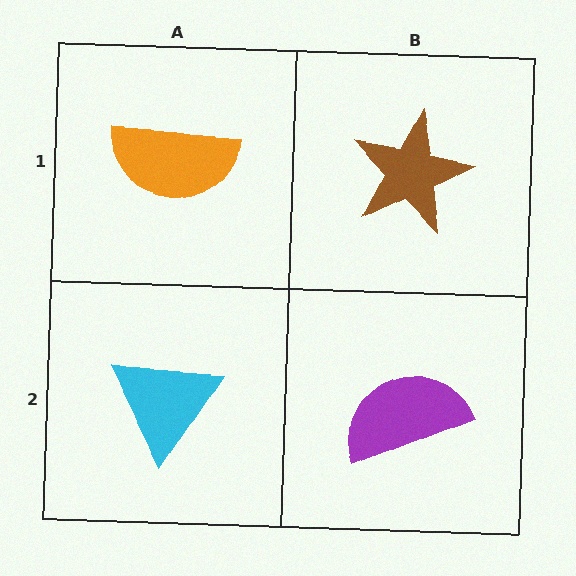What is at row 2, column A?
A cyan triangle.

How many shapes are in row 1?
2 shapes.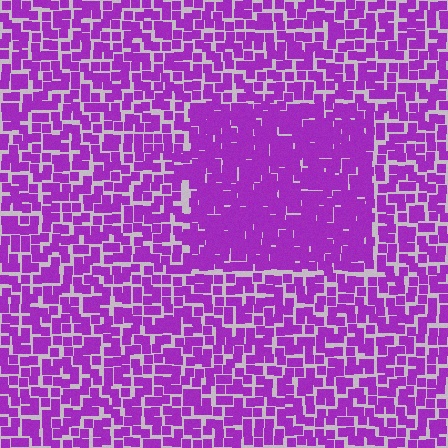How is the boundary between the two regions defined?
The boundary is defined by a change in element density (approximately 1.6x ratio). All elements are the same color, size, and shape.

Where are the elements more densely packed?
The elements are more densely packed inside the rectangle boundary.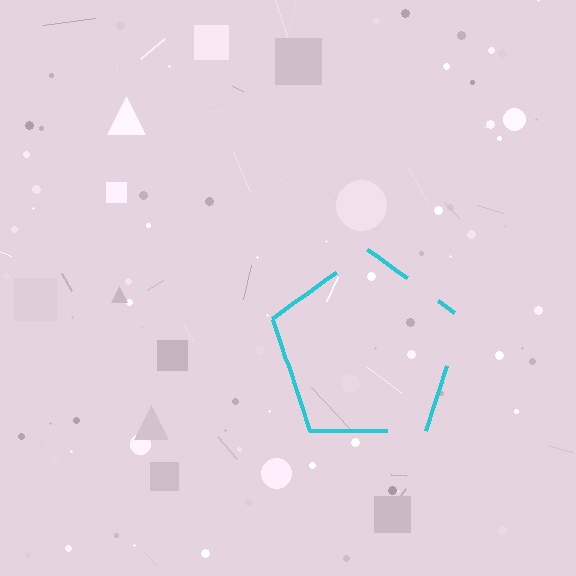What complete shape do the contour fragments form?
The contour fragments form a pentagon.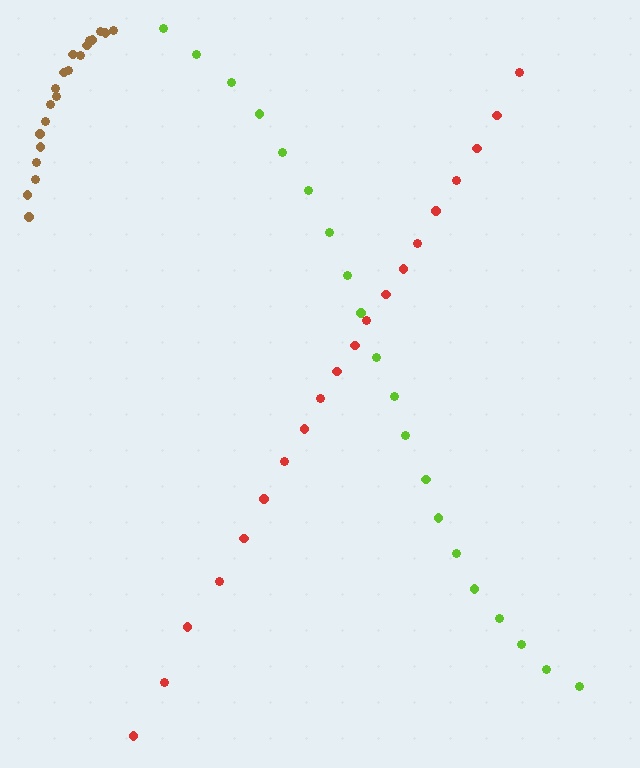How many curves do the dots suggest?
There are 3 distinct paths.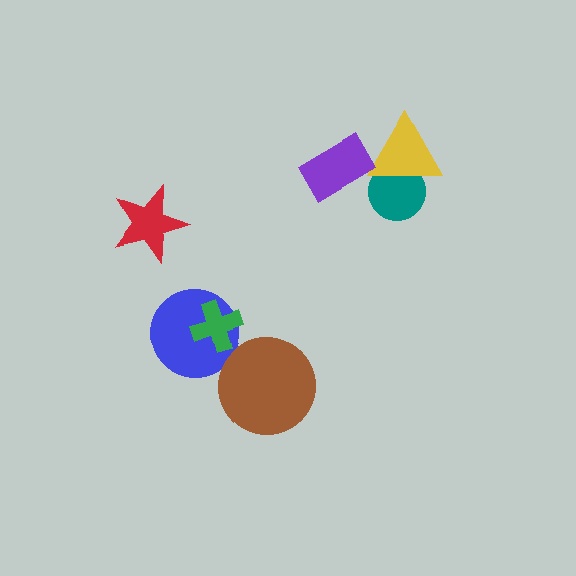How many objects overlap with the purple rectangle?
0 objects overlap with the purple rectangle.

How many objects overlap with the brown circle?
0 objects overlap with the brown circle.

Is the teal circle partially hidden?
Yes, it is partially covered by another shape.